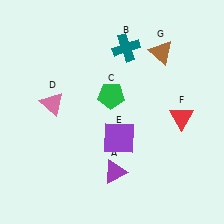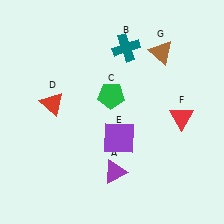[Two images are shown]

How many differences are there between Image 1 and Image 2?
There is 1 difference between the two images.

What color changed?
The triangle (D) changed from pink in Image 1 to red in Image 2.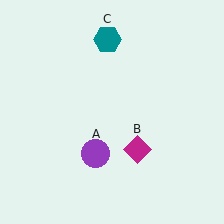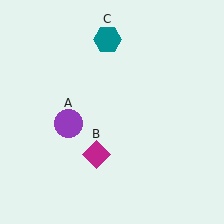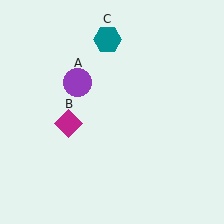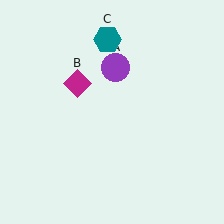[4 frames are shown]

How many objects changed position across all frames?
2 objects changed position: purple circle (object A), magenta diamond (object B).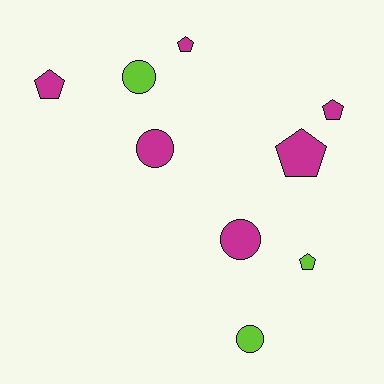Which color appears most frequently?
Magenta, with 6 objects.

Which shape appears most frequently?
Pentagon, with 5 objects.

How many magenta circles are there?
There are 2 magenta circles.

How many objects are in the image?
There are 9 objects.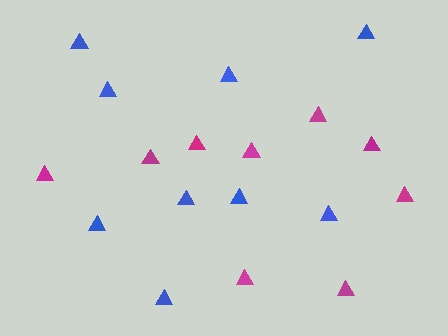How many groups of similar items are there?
There are 2 groups: one group of blue triangles (9) and one group of magenta triangles (9).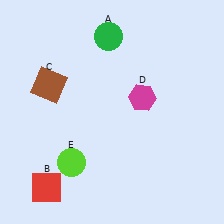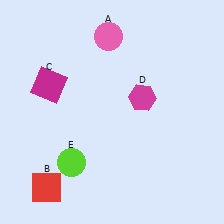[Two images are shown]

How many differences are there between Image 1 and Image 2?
There are 2 differences between the two images.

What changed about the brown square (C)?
In Image 1, C is brown. In Image 2, it changed to magenta.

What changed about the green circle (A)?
In Image 1, A is green. In Image 2, it changed to pink.